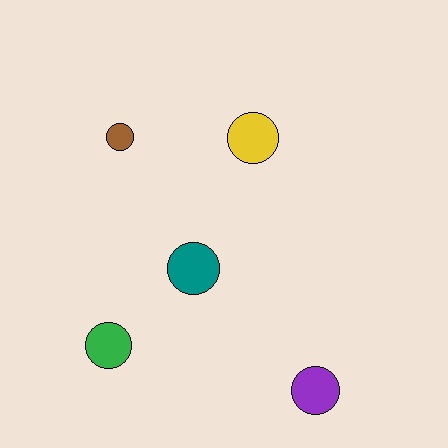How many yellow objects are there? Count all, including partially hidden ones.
There is 1 yellow object.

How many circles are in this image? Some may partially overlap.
There are 5 circles.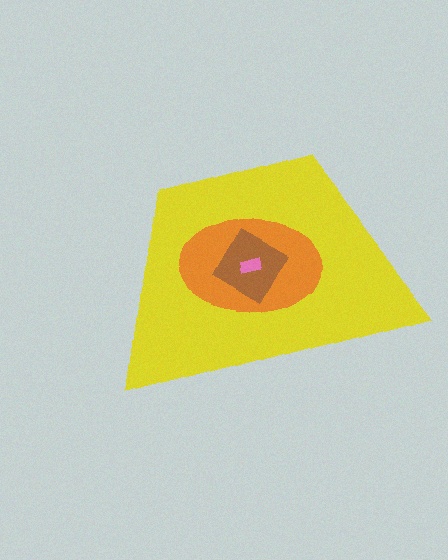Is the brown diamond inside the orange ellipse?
Yes.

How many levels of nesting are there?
4.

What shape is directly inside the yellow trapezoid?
The orange ellipse.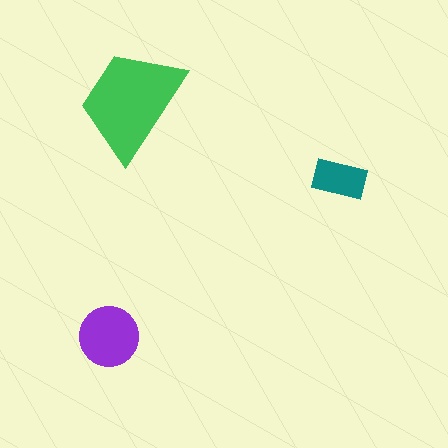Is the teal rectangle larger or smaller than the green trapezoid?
Smaller.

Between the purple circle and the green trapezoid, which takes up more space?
The green trapezoid.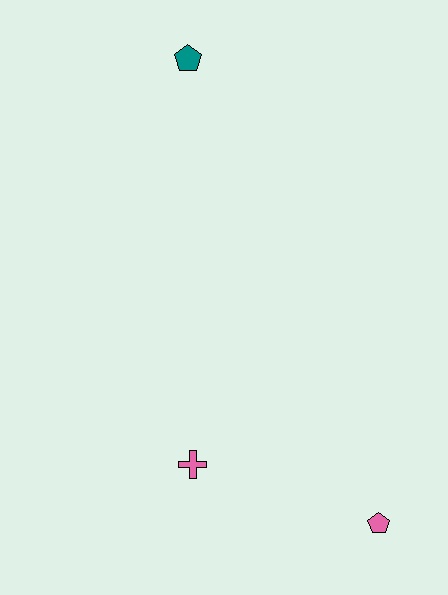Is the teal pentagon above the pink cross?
Yes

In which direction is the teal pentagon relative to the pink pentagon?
The teal pentagon is above the pink pentagon.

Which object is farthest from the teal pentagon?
The pink pentagon is farthest from the teal pentagon.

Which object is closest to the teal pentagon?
The pink cross is closest to the teal pentagon.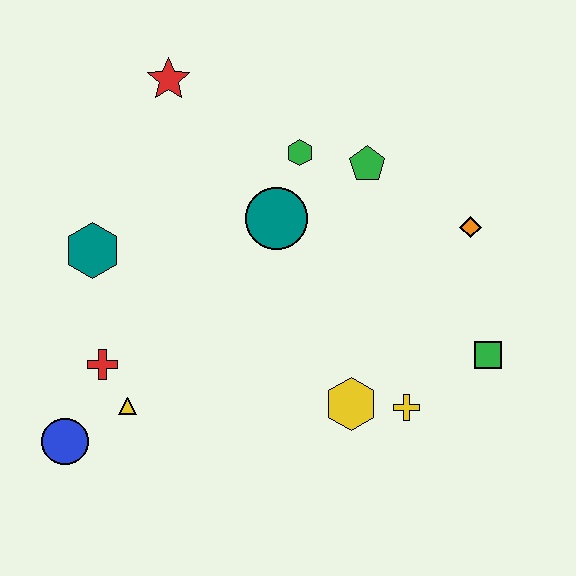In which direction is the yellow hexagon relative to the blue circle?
The yellow hexagon is to the right of the blue circle.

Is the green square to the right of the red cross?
Yes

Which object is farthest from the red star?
The green square is farthest from the red star.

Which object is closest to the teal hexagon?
The red cross is closest to the teal hexagon.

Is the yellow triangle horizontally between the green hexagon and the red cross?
Yes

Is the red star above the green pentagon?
Yes